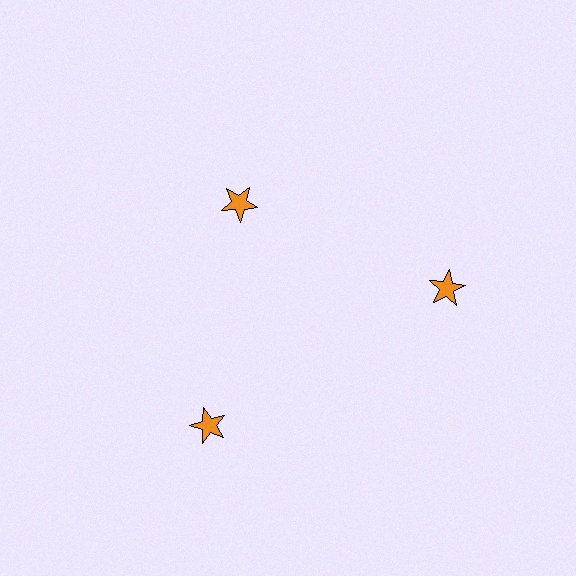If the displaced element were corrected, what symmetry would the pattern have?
It would have 3-fold rotational symmetry — the pattern would map onto itself every 120 degrees.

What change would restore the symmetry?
The symmetry would be restored by moving it outward, back onto the ring so that all 3 stars sit at equal angles and equal distance from the center.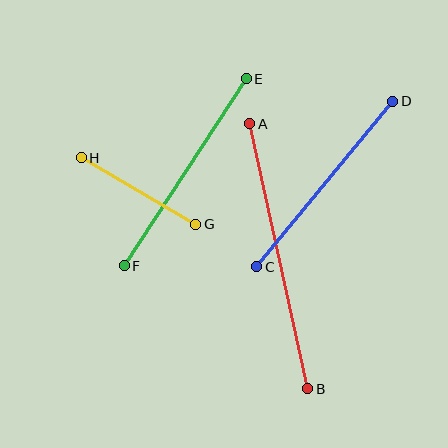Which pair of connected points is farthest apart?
Points A and B are farthest apart.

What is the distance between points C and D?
The distance is approximately 215 pixels.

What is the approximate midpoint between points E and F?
The midpoint is at approximately (185, 172) pixels.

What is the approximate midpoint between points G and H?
The midpoint is at approximately (138, 191) pixels.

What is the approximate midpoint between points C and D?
The midpoint is at approximately (325, 184) pixels.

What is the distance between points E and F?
The distance is approximately 223 pixels.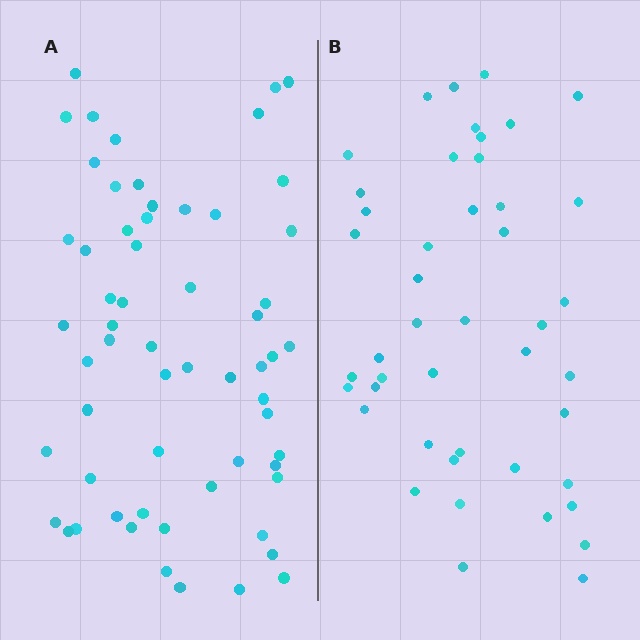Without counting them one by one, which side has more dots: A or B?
Region A (the left region) has more dots.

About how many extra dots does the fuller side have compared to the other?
Region A has approximately 15 more dots than region B.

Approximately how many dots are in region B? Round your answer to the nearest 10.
About 40 dots. (The exact count is 45, which rounds to 40.)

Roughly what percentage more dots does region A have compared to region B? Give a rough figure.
About 35% more.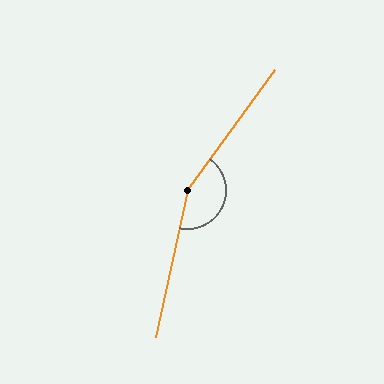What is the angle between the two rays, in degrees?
Approximately 156 degrees.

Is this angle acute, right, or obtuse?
It is obtuse.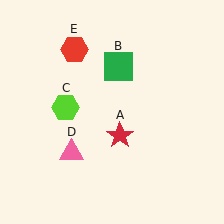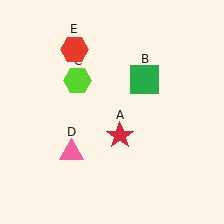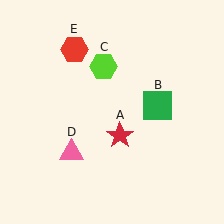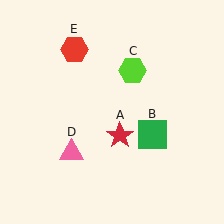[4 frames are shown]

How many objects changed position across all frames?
2 objects changed position: green square (object B), lime hexagon (object C).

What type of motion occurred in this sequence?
The green square (object B), lime hexagon (object C) rotated clockwise around the center of the scene.